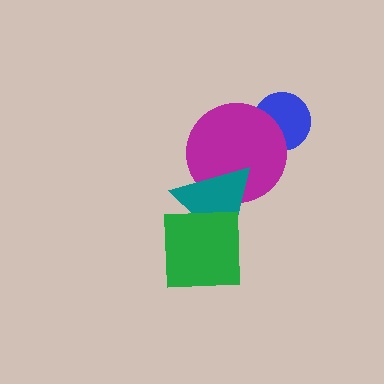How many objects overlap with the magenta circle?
2 objects overlap with the magenta circle.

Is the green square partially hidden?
No, no other shape covers it.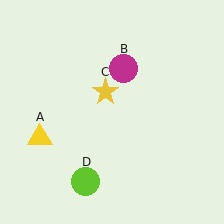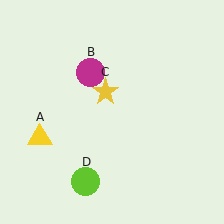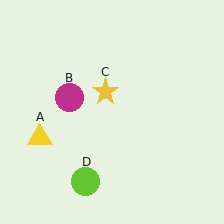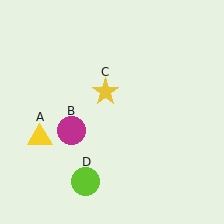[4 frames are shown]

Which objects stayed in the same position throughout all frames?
Yellow triangle (object A) and yellow star (object C) and lime circle (object D) remained stationary.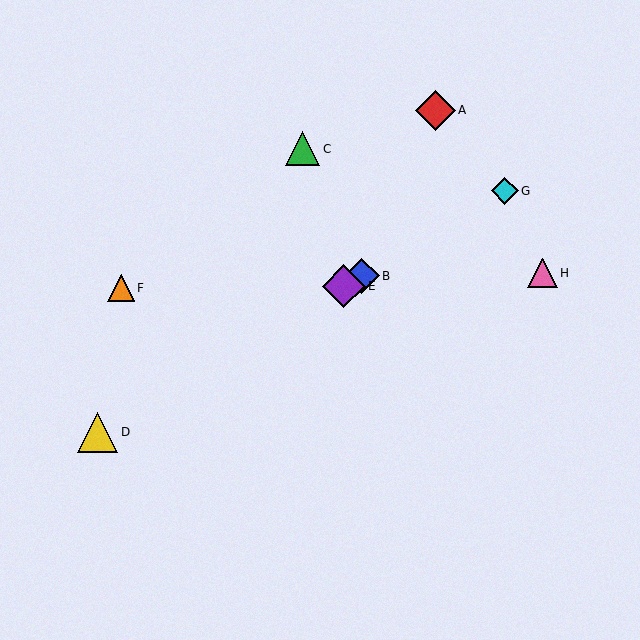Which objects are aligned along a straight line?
Objects B, D, E, G are aligned along a straight line.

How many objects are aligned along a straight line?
4 objects (B, D, E, G) are aligned along a straight line.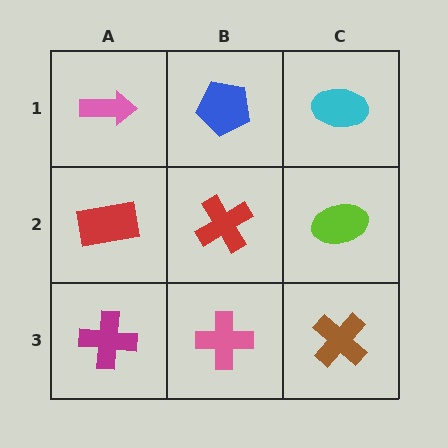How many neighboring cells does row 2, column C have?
3.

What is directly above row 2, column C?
A cyan ellipse.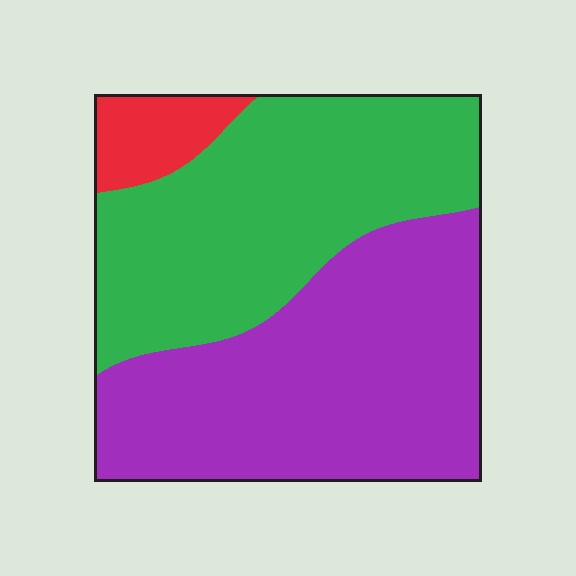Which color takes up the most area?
Purple, at roughly 50%.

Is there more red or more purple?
Purple.